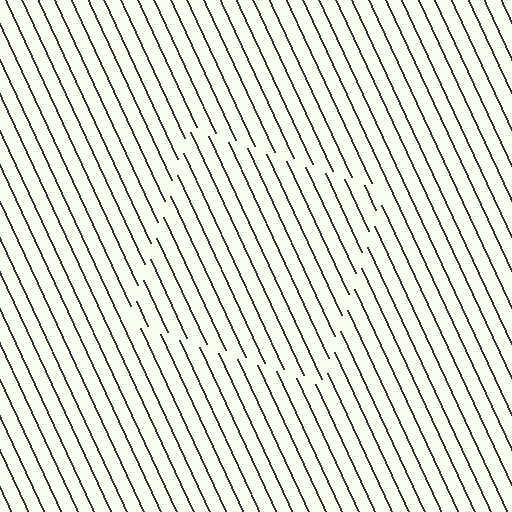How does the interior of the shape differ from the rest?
The interior of the shape contains the same grating, shifted by half a period — the contour is defined by the phase discontinuity where line-ends from the inner and outer gratings abut.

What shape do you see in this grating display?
An illusory square. The interior of the shape contains the same grating, shifted by half a period — the contour is defined by the phase discontinuity where line-ends from the inner and outer gratings abut.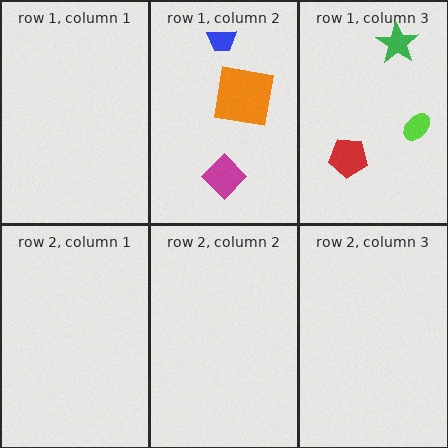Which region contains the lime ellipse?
The row 1, column 3 region.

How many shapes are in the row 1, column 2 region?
3.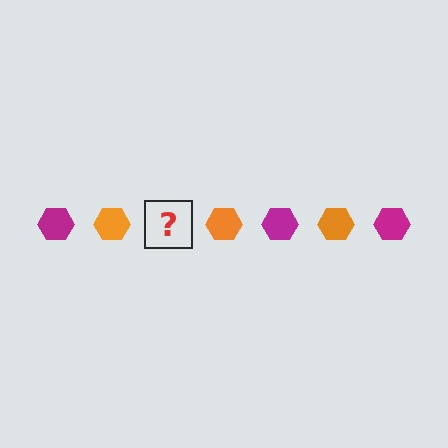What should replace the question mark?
The question mark should be replaced with a magenta hexagon.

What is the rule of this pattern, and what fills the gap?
The rule is that the pattern cycles through magenta, orange hexagons. The gap should be filled with a magenta hexagon.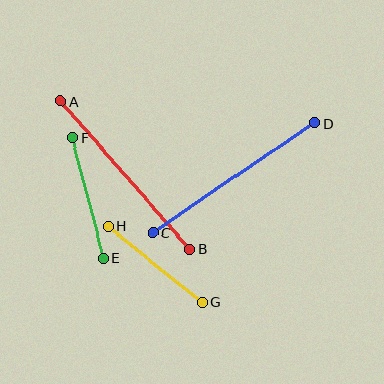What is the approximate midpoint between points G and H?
The midpoint is at approximately (155, 264) pixels.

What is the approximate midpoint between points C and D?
The midpoint is at approximately (234, 178) pixels.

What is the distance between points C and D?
The distance is approximately 195 pixels.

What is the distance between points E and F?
The distance is approximately 125 pixels.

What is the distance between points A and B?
The distance is approximately 196 pixels.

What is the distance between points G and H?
The distance is approximately 121 pixels.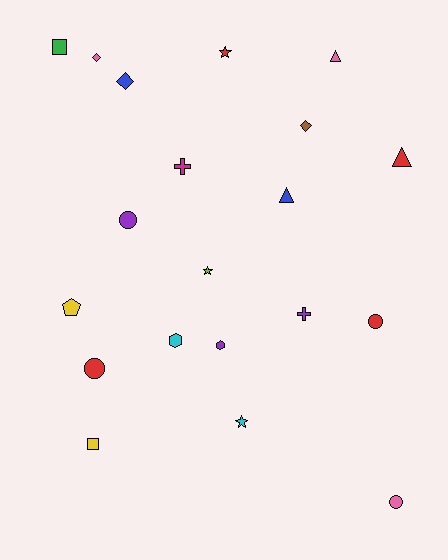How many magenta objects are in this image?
There is 1 magenta object.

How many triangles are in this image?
There are 3 triangles.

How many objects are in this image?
There are 20 objects.